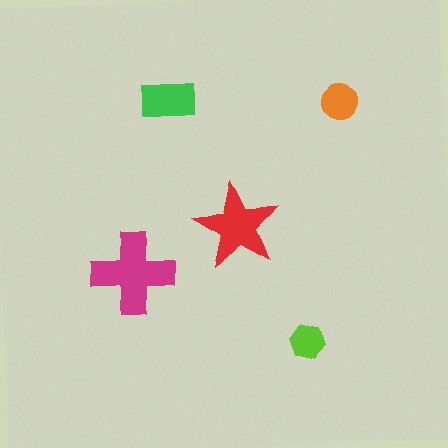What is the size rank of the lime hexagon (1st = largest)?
5th.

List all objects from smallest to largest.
The lime hexagon, the orange circle, the green rectangle, the red star, the magenta cross.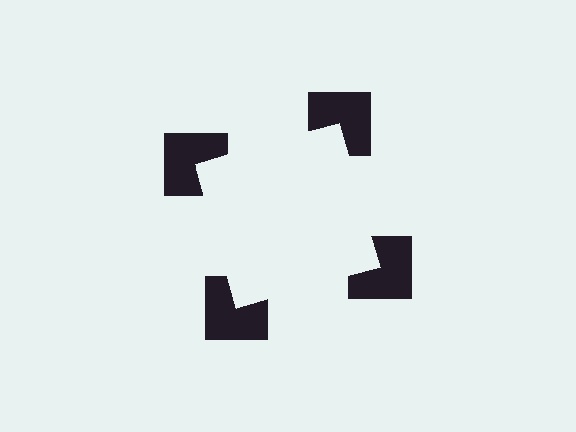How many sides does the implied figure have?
4 sides.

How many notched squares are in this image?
There are 4 — one at each vertex of the illusory square.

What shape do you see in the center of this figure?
An illusory square — its edges are inferred from the aligned wedge cuts in the notched squares, not physically drawn.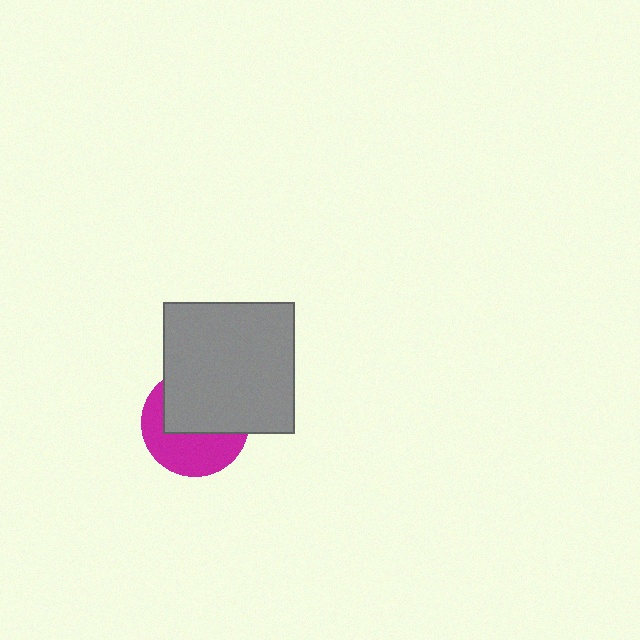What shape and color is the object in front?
The object in front is a gray square.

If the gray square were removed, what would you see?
You would see the complete magenta circle.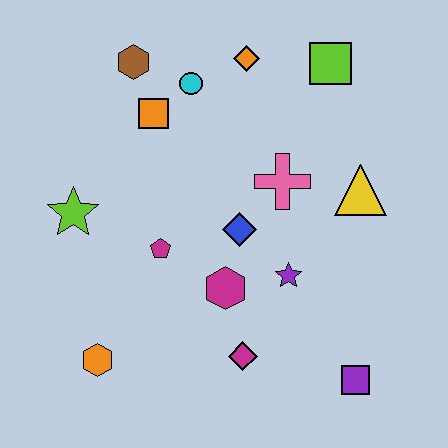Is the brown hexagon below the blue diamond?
No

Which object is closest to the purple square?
The magenta diamond is closest to the purple square.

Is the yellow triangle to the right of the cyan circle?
Yes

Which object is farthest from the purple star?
The brown hexagon is farthest from the purple star.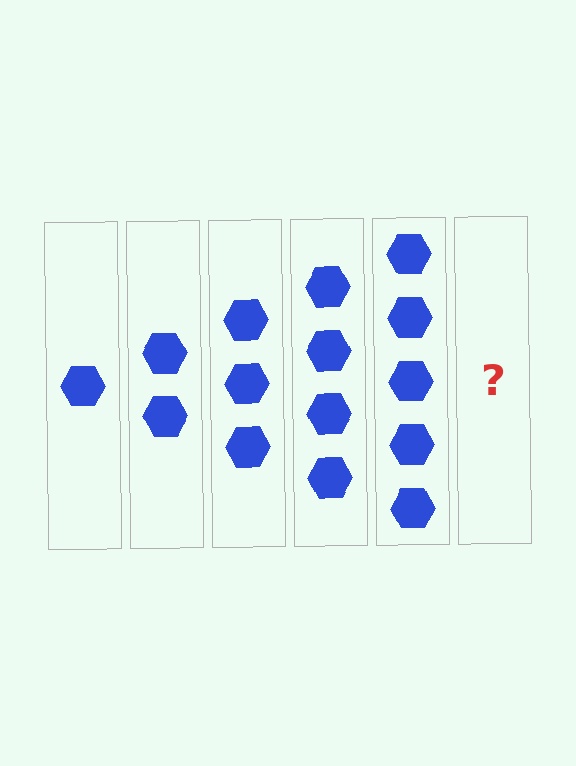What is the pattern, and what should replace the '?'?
The pattern is that each step adds one more hexagon. The '?' should be 6 hexagons.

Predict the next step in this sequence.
The next step is 6 hexagons.